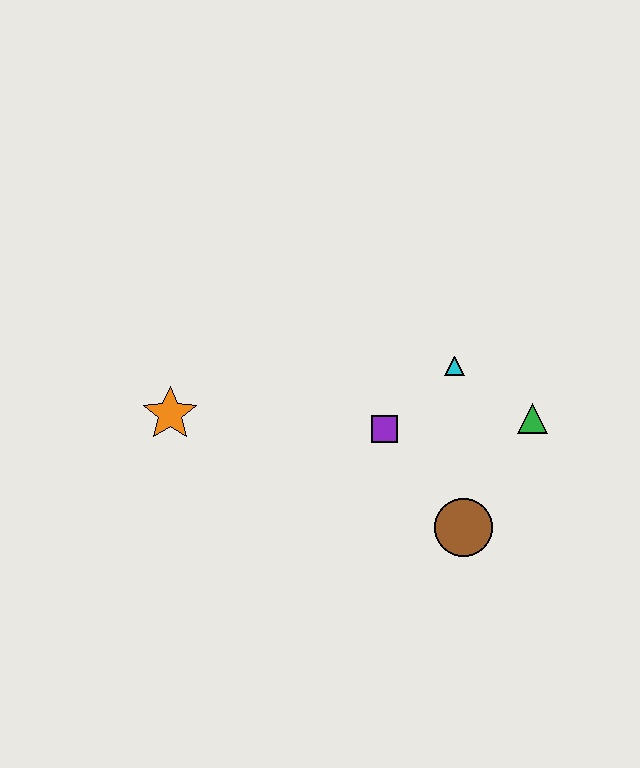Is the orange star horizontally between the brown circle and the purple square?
No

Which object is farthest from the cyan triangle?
The orange star is farthest from the cyan triangle.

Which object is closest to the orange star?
The purple square is closest to the orange star.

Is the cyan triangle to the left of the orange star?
No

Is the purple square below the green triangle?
Yes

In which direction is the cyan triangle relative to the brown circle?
The cyan triangle is above the brown circle.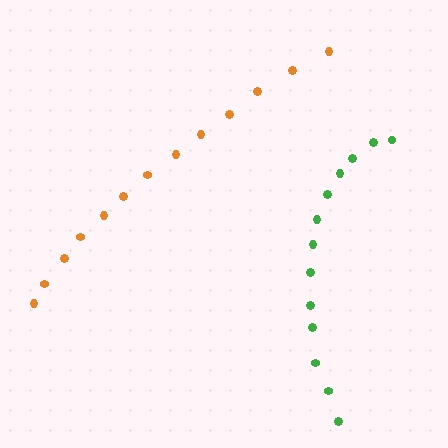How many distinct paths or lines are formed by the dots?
There are 2 distinct paths.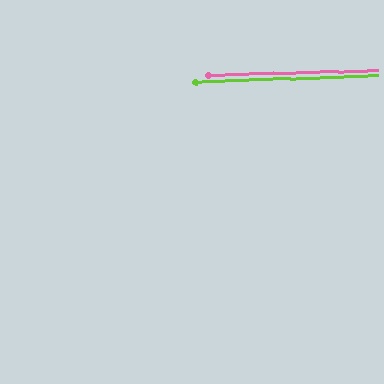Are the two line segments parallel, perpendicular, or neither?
Parallel — their directions differ by only 0.5°.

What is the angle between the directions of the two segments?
Approximately 1 degree.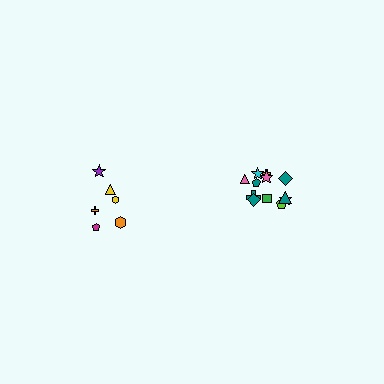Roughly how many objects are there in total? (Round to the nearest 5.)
Roughly 20 objects in total.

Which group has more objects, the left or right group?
The right group.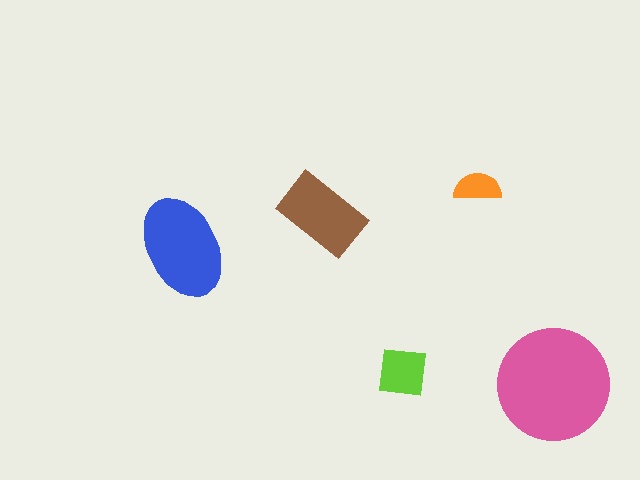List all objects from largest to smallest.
The pink circle, the blue ellipse, the brown rectangle, the lime square, the orange semicircle.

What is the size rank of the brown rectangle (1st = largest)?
3rd.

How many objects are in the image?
There are 5 objects in the image.